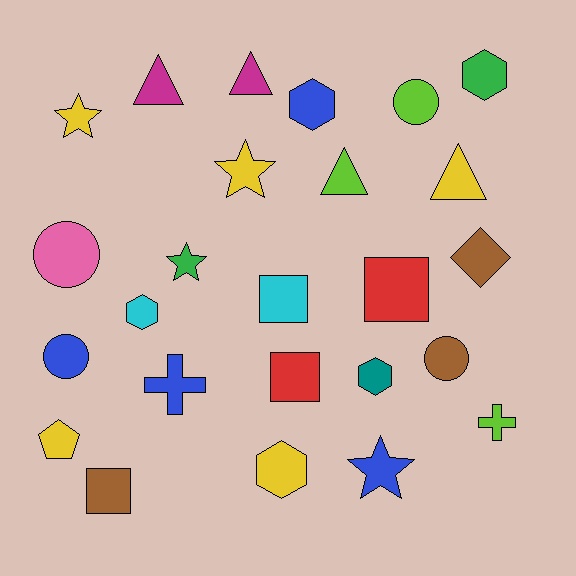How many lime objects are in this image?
There are 3 lime objects.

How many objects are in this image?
There are 25 objects.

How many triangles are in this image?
There are 4 triangles.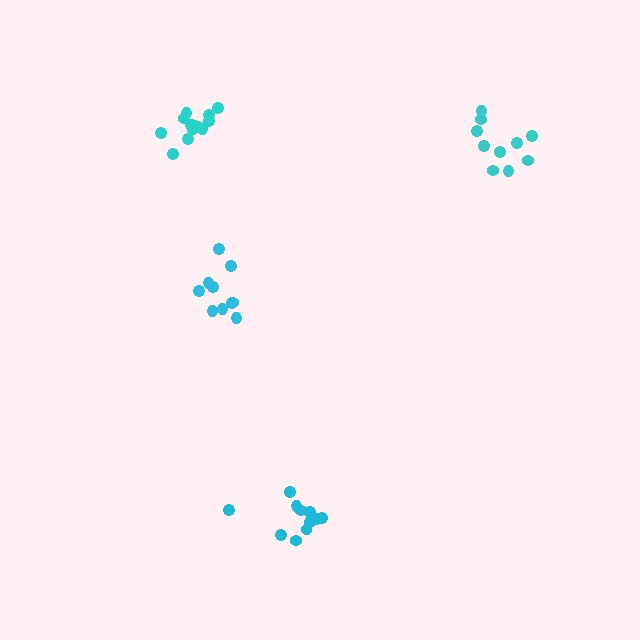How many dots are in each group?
Group 1: 11 dots, Group 2: 10 dots, Group 3: 10 dots, Group 4: 14 dots (45 total).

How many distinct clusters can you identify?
There are 4 distinct clusters.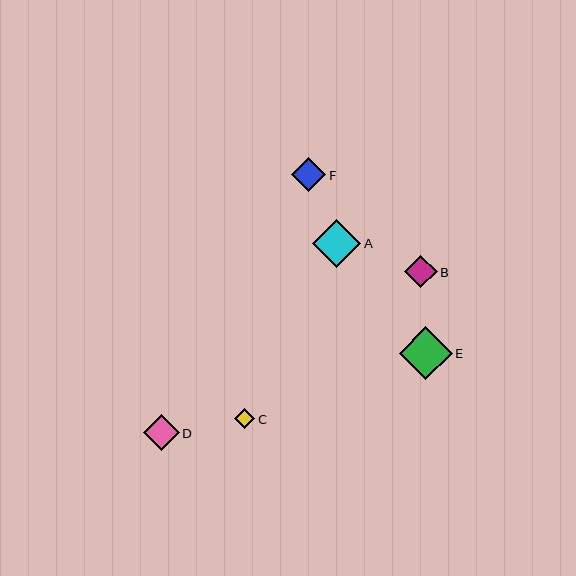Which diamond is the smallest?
Diamond C is the smallest with a size of approximately 20 pixels.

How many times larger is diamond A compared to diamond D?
Diamond A is approximately 1.4 times the size of diamond D.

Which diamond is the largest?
Diamond E is the largest with a size of approximately 53 pixels.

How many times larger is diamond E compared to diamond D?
Diamond E is approximately 1.5 times the size of diamond D.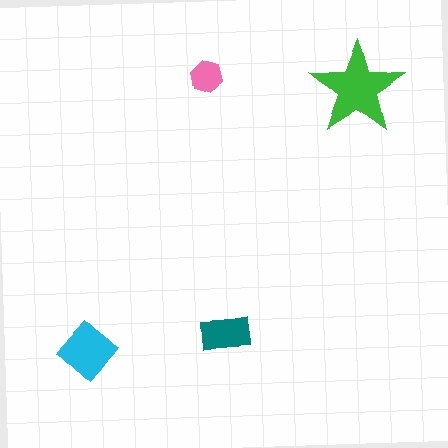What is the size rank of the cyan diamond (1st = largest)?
2nd.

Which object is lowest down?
The cyan diamond is bottommost.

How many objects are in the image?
There are 4 objects in the image.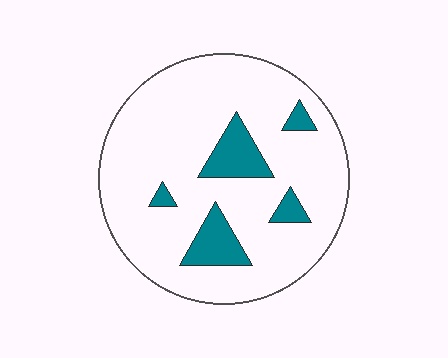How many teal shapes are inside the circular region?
5.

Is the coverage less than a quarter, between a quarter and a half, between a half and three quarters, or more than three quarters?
Less than a quarter.